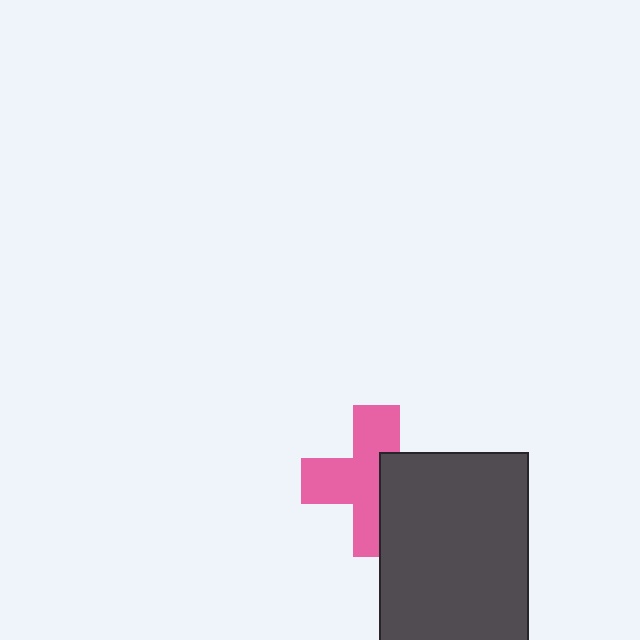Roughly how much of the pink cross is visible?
About half of it is visible (roughly 62%).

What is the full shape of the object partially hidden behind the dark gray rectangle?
The partially hidden object is a pink cross.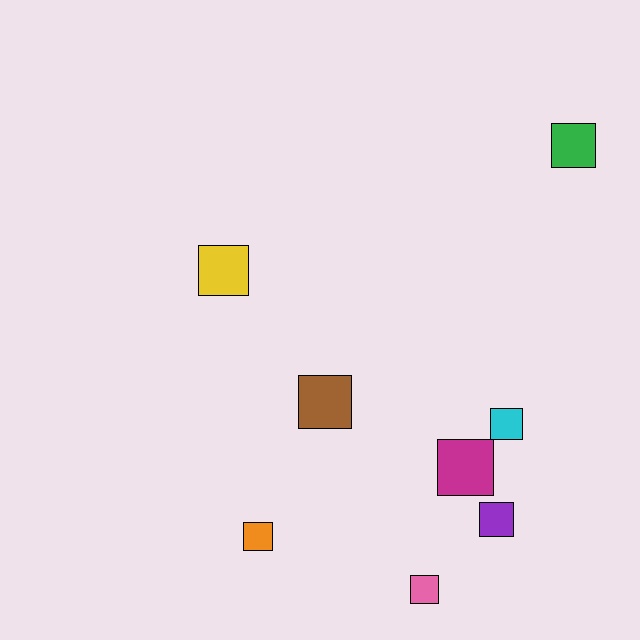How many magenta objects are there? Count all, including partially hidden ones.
There is 1 magenta object.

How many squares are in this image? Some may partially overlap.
There are 8 squares.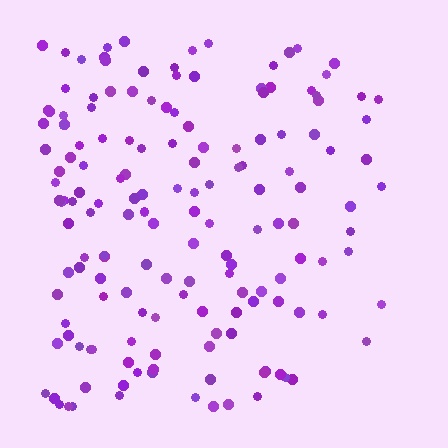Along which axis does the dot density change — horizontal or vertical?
Horizontal.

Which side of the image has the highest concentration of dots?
The left.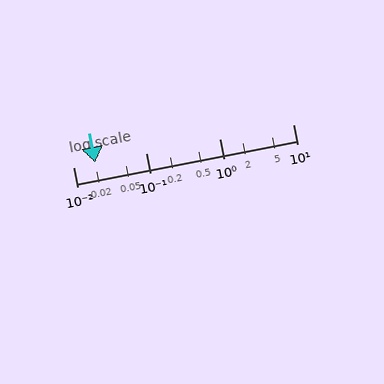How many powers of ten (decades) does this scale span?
The scale spans 3 decades, from 0.01 to 10.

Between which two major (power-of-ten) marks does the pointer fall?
The pointer is between 0.01 and 0.1.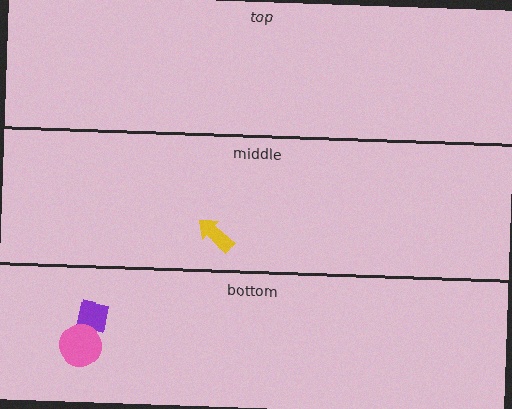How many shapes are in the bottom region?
2.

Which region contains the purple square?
The bottom region.